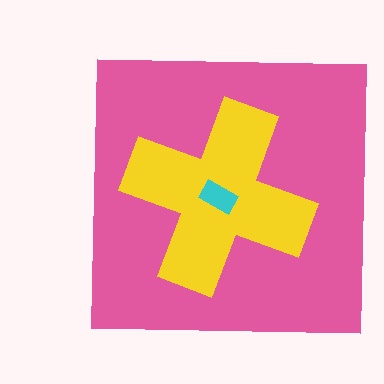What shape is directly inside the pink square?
The yellow cross.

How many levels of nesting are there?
3.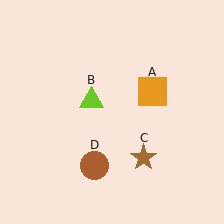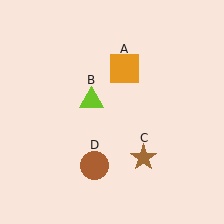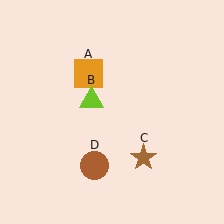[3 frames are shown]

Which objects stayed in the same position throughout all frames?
Lime triangle (object B) and brown star (object C) and brown circle (object D) remained stationary.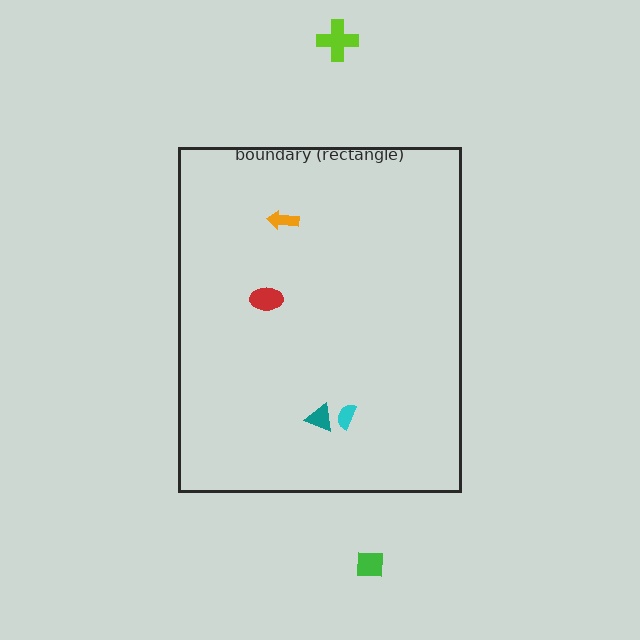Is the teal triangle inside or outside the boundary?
Inside.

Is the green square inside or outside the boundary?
Outside.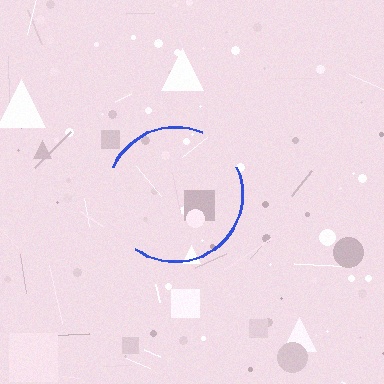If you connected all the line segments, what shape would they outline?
They would outline a circle.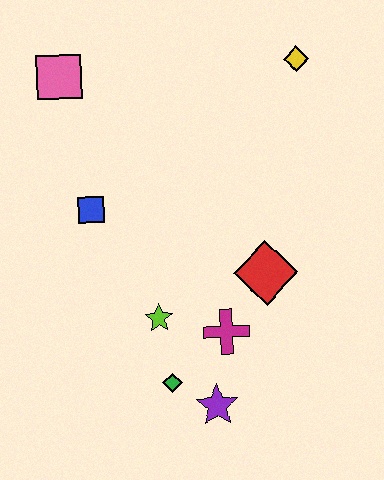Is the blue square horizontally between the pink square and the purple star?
Yes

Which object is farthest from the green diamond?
The yellow diamond is farthest from the green diamond.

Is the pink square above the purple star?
Yes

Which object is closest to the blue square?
The lime star is closest to the blue square.